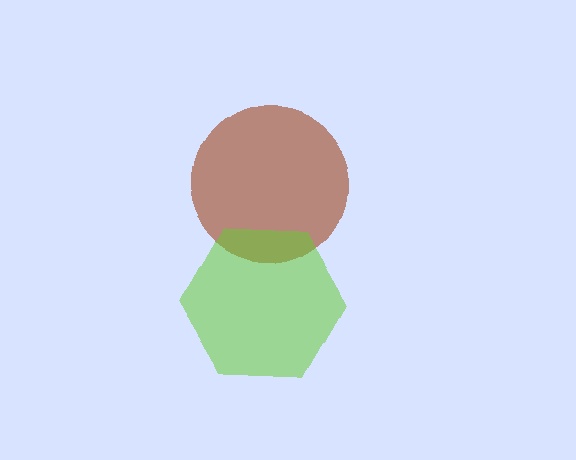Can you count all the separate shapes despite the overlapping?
Yes, there are 2 separate shapes.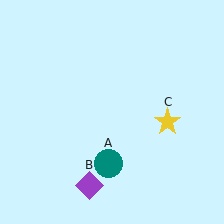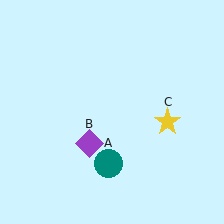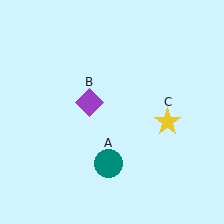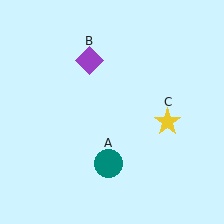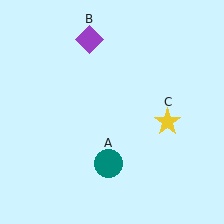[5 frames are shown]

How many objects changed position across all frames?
1 object changed position: purple diamond (object B).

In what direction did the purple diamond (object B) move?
The purple diamond (object B) moved up.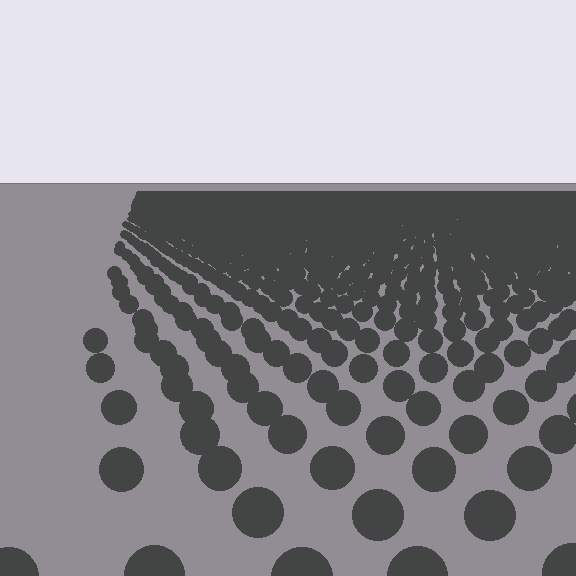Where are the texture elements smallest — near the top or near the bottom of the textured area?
Near the top.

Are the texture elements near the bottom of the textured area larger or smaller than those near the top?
Larger. Near the bottom, elements are closer to the viewer and appear at a bigger on-screen size.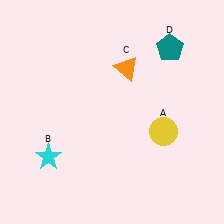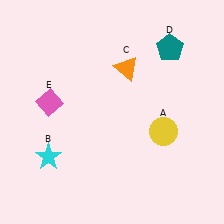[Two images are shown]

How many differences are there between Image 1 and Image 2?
There is 1 difference between the two images.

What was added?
A pink diamond (E) was added in Image 2.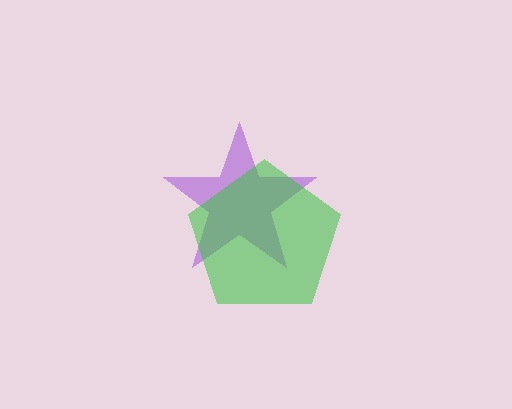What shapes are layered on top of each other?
The layered shapes are: a purple star, a green pentagon.